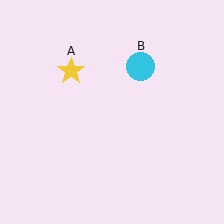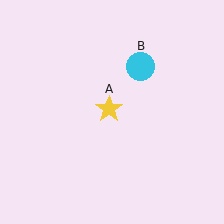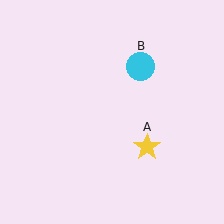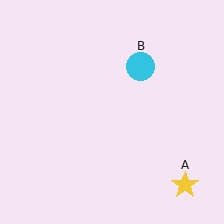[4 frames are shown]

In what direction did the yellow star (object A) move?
The yellow star (object A) moved down and to the right.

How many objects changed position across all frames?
1 object changed position: yellow star (object A).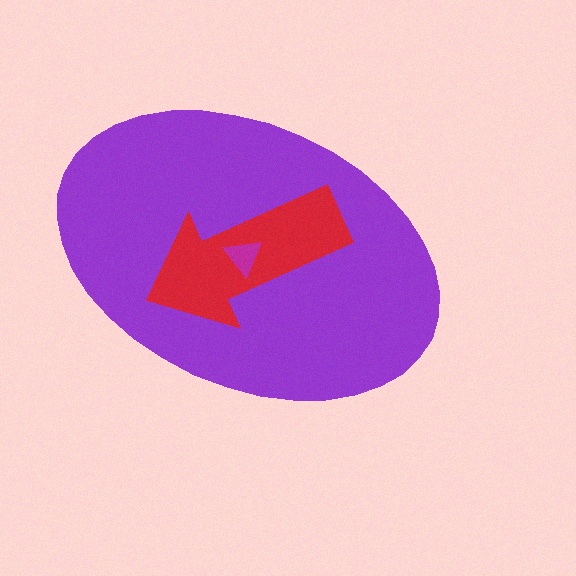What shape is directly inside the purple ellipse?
The red arrow.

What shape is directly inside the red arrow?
The magenta triangle.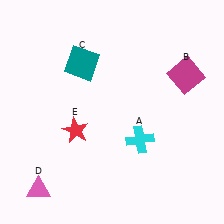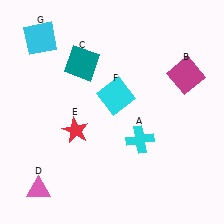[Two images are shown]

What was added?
A cyan square (F), a cyan square (G) were added in Image 2.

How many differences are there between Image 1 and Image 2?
There are 2 differences between the two images.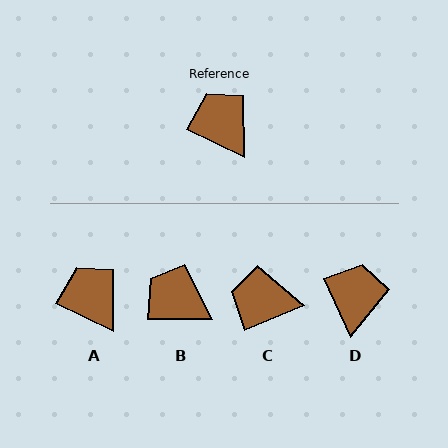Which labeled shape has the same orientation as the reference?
A.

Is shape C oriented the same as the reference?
No, it is off by about 48 degrees.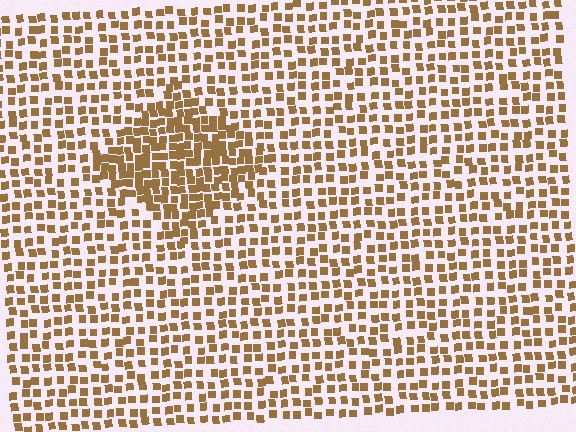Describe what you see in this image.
The image contains small brown elements arranged at two different densities. A diamond-shaped region is visible where the elements are more densely packed than the surrounding area.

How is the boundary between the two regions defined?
The boundary is defined by a change in element density (approximately 1.9x ratio). All elements are the same color, size, and shape.